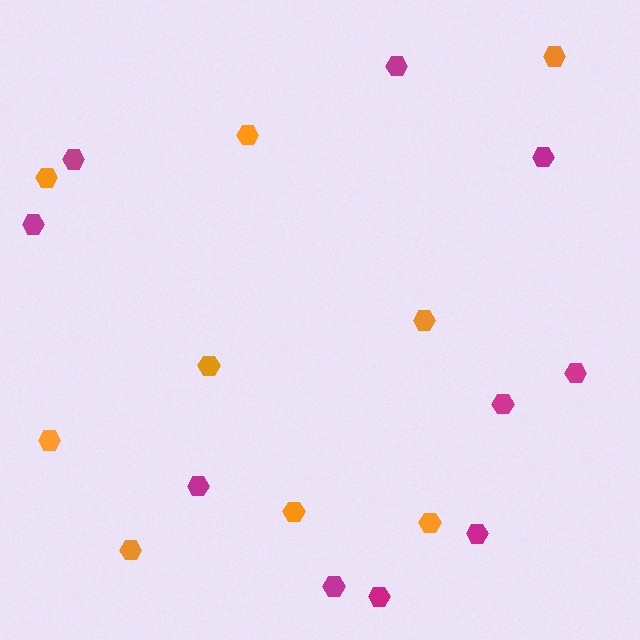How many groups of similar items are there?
There are 2 groups: one group of orange hexagons (9) and one group of magenta hexagons (10).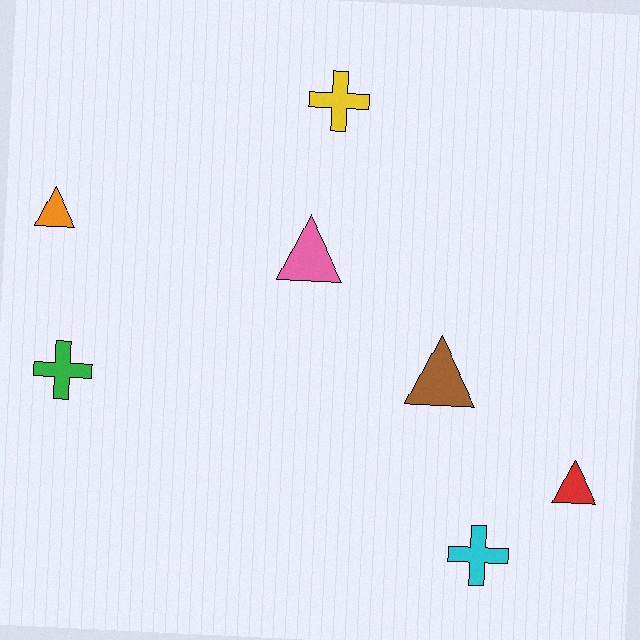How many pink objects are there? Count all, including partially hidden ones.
There is 1 pink object.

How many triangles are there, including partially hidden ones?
There are 4 triangles.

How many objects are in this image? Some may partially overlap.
There are 7 objects.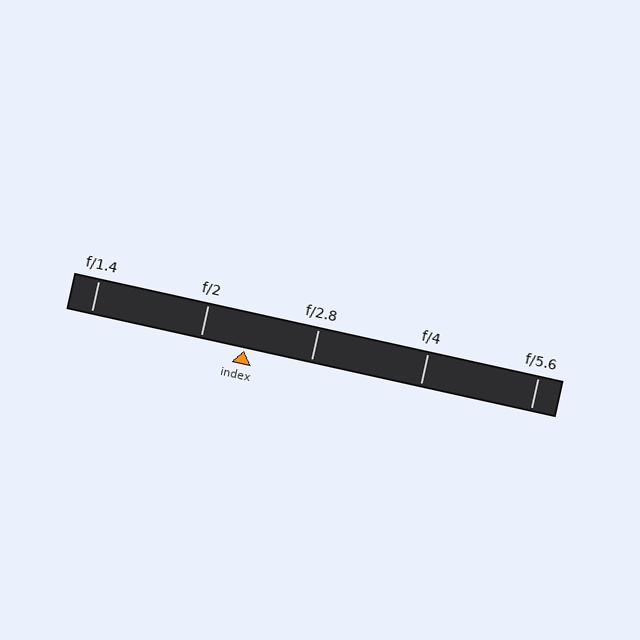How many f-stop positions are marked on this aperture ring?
There are 5 f-stop positions marked.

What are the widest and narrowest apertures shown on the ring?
The widest aperture shown is f/1.4 and the narrowest is f/5.6.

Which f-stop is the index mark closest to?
The index mark is closest to f/2.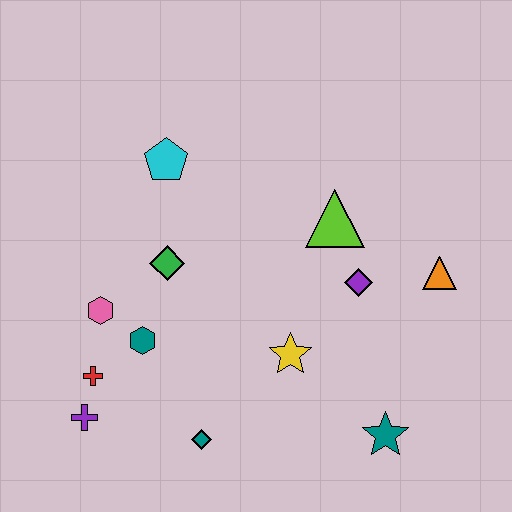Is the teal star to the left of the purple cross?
No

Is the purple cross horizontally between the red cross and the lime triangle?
No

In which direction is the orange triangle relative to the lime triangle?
The orange triangle is to the right of the lime triangle.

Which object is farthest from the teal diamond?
The orange triangle is farthest from the teal diamond.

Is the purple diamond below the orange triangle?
Yes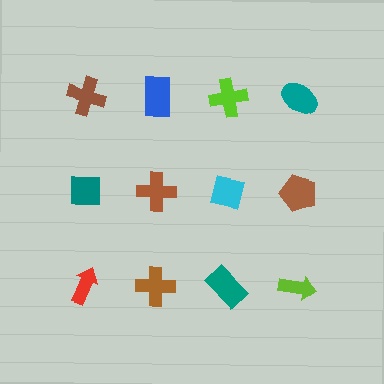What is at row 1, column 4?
A teal ellipse.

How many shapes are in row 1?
4 shapes.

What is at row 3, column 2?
A brown cross.